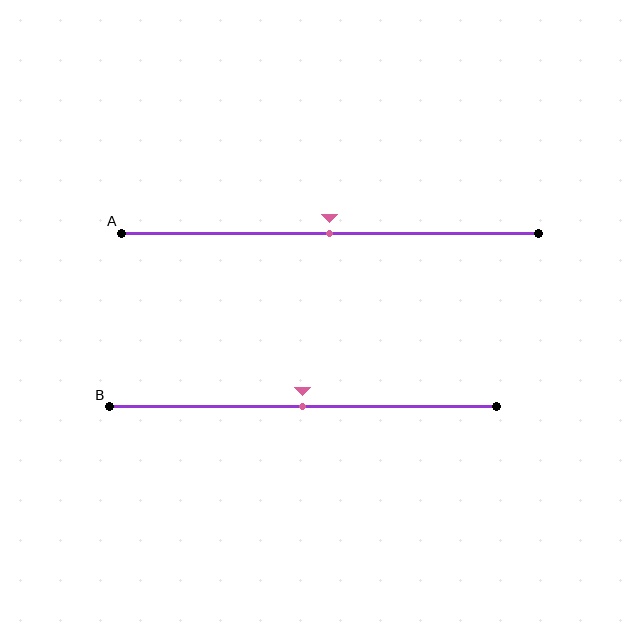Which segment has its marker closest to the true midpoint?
Segment A has its marker closest to the true midpoint.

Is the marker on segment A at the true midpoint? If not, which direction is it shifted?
Yes, the marker on segment A is at the true midpoint.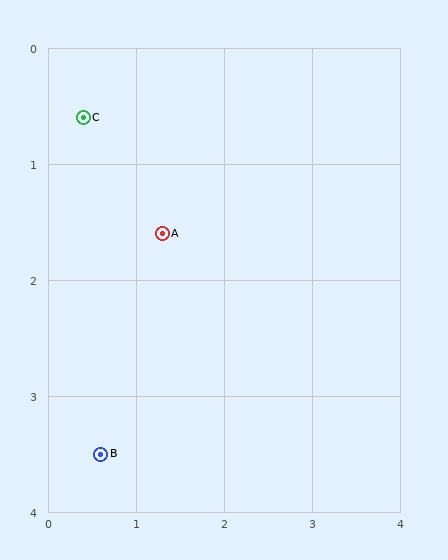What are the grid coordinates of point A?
Point A is at approximately (1.3, 1.6).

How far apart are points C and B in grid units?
Points C and B are about 2.9 grid units apart.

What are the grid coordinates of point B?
Point B is at approximately (0.6, 3.5).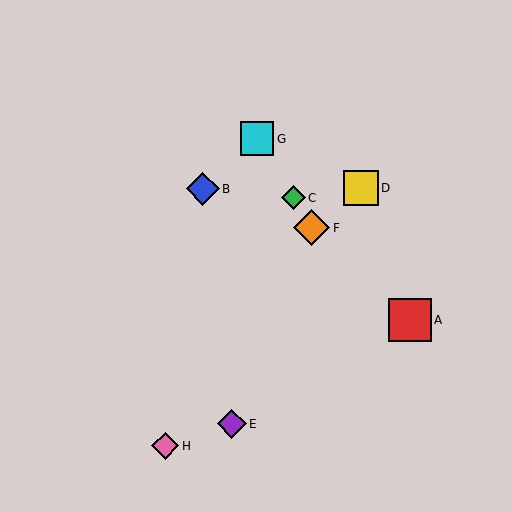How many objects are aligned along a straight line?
3 objects (C, F, G) are aligned along a straight line.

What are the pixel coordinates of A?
Object A is at (410, 320).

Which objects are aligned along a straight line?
Objects C, F, G are aligned along a straight line.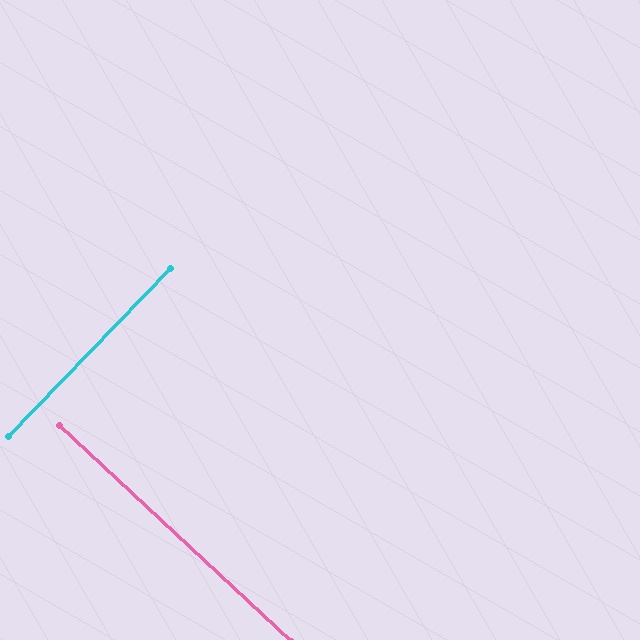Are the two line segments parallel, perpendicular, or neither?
Perpendicular — they meet at approximately 89°.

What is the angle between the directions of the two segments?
Approximately 89 degrees.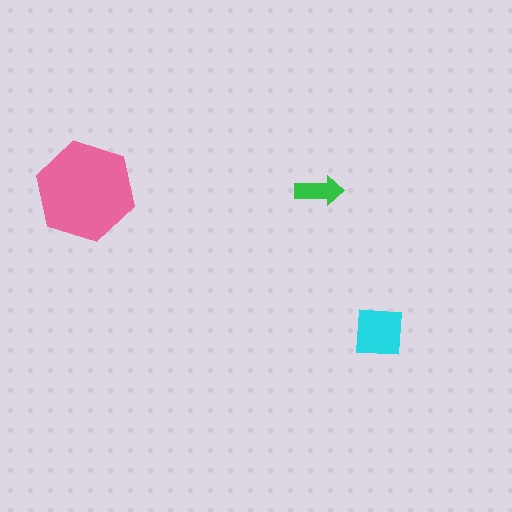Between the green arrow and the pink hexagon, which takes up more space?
The pink hexagon.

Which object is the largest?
The pink hexagon.